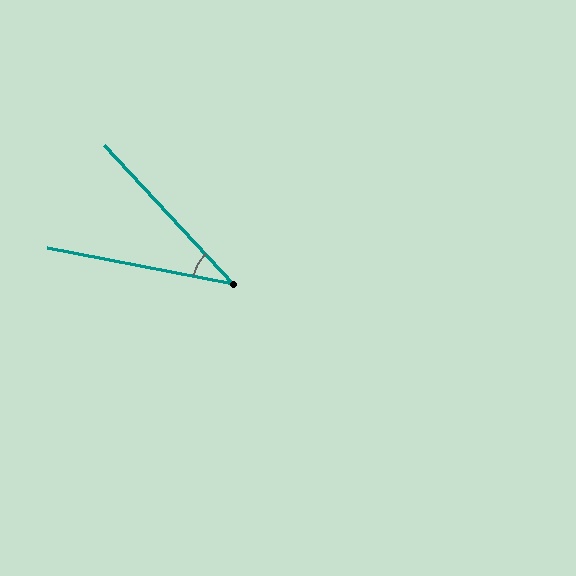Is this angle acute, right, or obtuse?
It is acute.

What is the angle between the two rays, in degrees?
Approximately 36 degrees.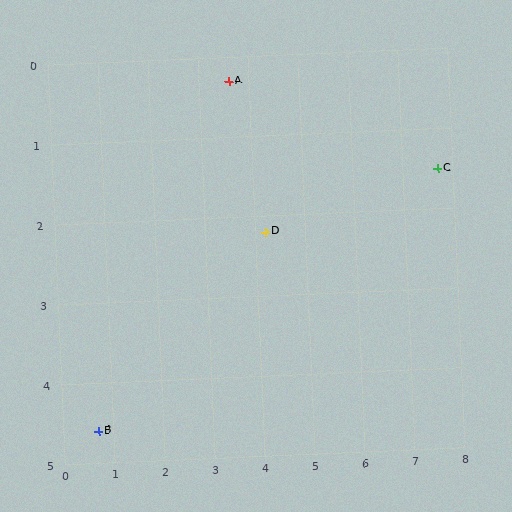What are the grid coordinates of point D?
Point D is at approximately (4.2, 2.2).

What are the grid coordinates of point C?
Point C is at approximately (7.7, 1.5).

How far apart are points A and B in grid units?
Points A and B are about 5.2 grid units apart.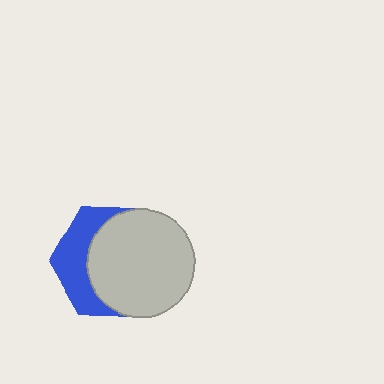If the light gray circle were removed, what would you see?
You would see the complete blue hexagon.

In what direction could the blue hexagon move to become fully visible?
The blue hexagon could move left. That would shift it out from behind the light gray circle entirely.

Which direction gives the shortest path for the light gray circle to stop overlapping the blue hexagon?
Moving right gives the shortest separation.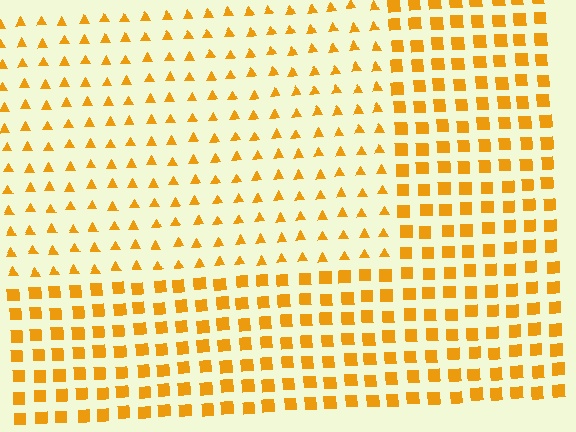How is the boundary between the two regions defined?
The boundary is defined by a change in element shape: triangles inside vs. squares outside. All elements share the same color and spacing.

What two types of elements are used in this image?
The image uses triangles inside the rectangle region and squares outside it.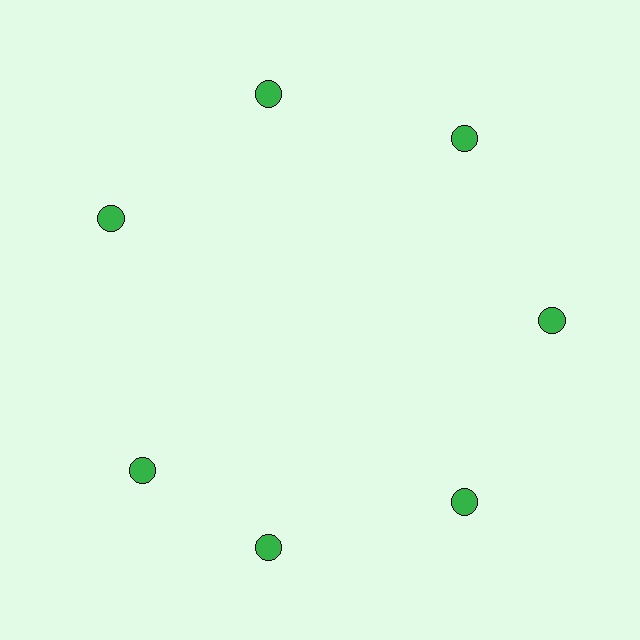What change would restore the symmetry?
The symmetry would be restored by rotating it back into even spacing with its neighbors so that all 7 circles sit at equal angles and equal distance from the center.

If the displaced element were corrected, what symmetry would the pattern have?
It would have 7-fold rotational symmetry — the pattern would map onto itself every 51 degrees.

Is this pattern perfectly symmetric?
No. The 7 green circles are arranged in a ring, but one element near the 8 o'clock position is rotated out of alignment along the ring, breaking the 7-fold rotational symmetry.